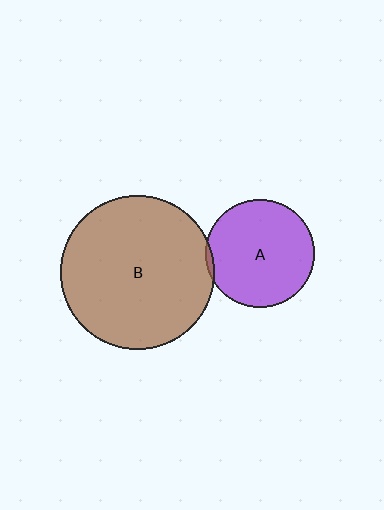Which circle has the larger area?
Circle B (brown).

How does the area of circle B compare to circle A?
Approximately 2.0 times.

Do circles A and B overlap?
Yes.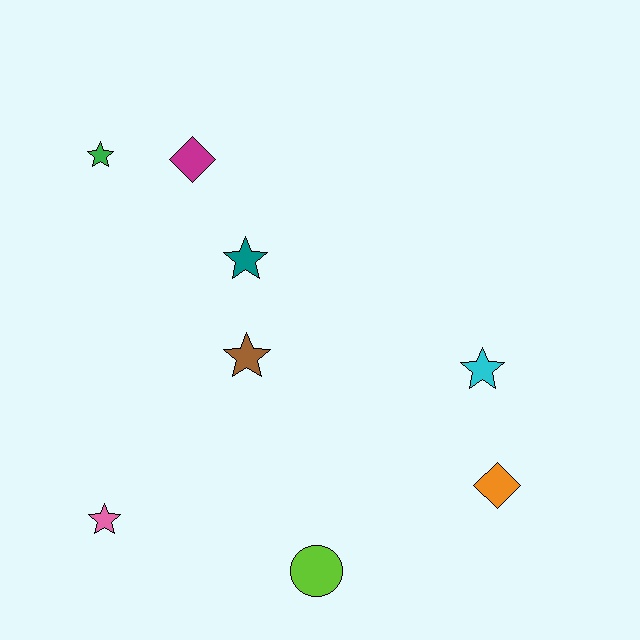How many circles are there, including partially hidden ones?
There is 1 circle.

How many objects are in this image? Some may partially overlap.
There are 8 objects.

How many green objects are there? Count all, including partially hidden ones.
There is 1 green object.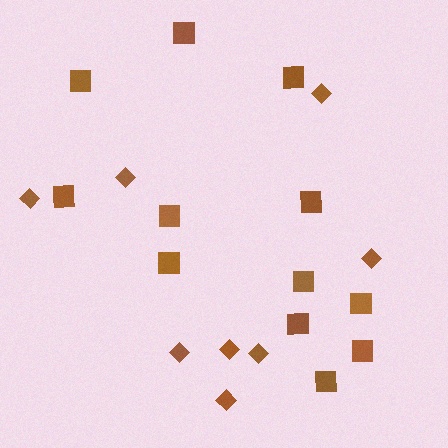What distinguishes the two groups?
There are 2 groups: one group of diamonds (8) and one group of squares (12).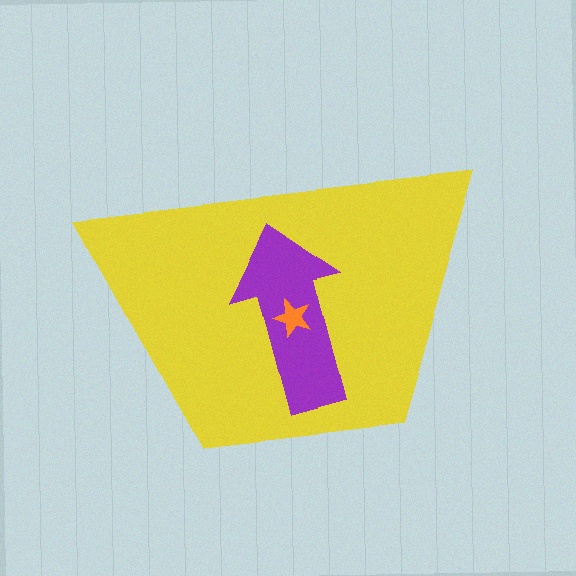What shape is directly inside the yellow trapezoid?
The purple arrow.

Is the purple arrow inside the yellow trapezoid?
Yes.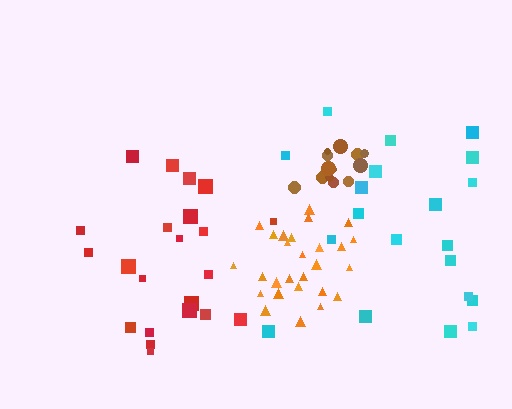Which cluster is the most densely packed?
Brown.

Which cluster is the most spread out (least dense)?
Cyan.